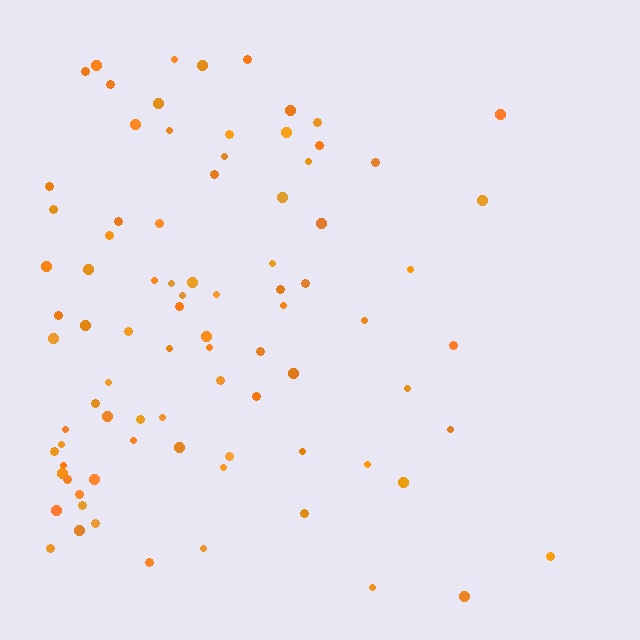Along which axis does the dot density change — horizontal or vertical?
Horizontal.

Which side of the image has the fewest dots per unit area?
The right.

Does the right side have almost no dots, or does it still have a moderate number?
Still a moderate number, just noticeably fewer than the left.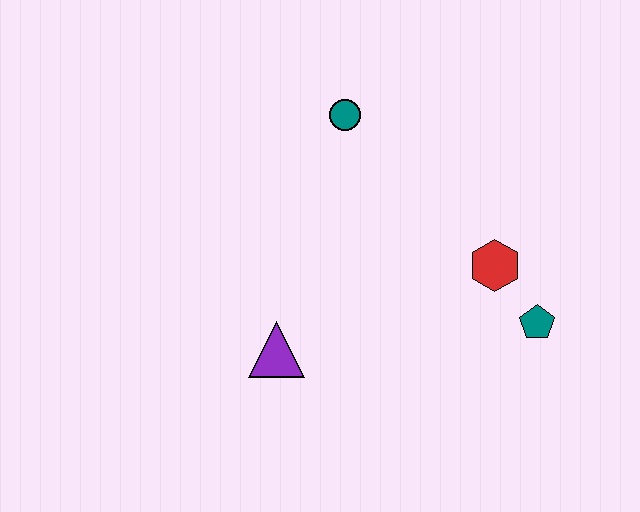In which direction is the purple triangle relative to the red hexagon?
The purple triangle is to the left of the red hexagon.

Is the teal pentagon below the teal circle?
Yes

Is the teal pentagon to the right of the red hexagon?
Yes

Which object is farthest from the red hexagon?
The purple triangle is farthest from the red hexagon.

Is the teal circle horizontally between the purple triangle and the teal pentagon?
Yes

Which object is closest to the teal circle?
The red hexagon is closest to the teal circle.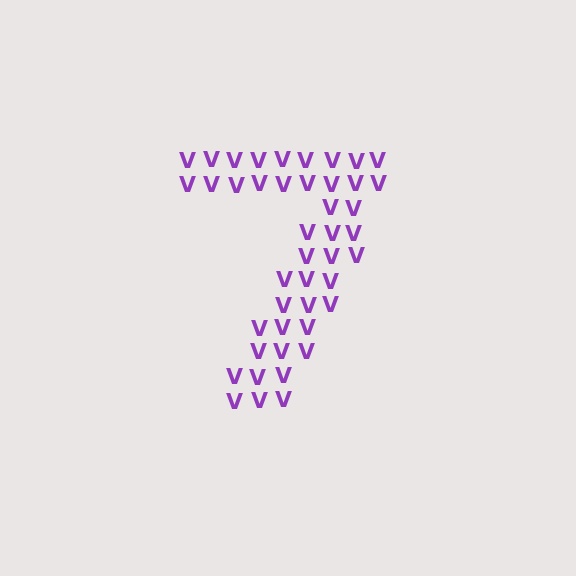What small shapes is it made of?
It is made of small letter V's.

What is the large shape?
The large shape is the digit 7.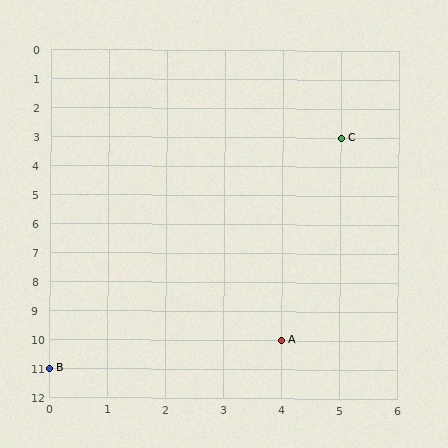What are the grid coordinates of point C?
Point C is at grid coordinates (5, 3).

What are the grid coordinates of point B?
Point B is at grid coordinates (0, 11).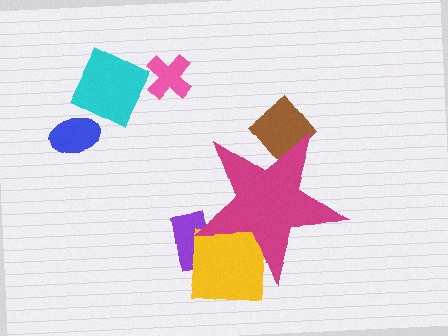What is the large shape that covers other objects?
A magenta star.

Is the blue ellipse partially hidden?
No, the blue ellipse is fully visible.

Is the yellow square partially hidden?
Yes, the yellow square is partially hidden behind the magenta star.